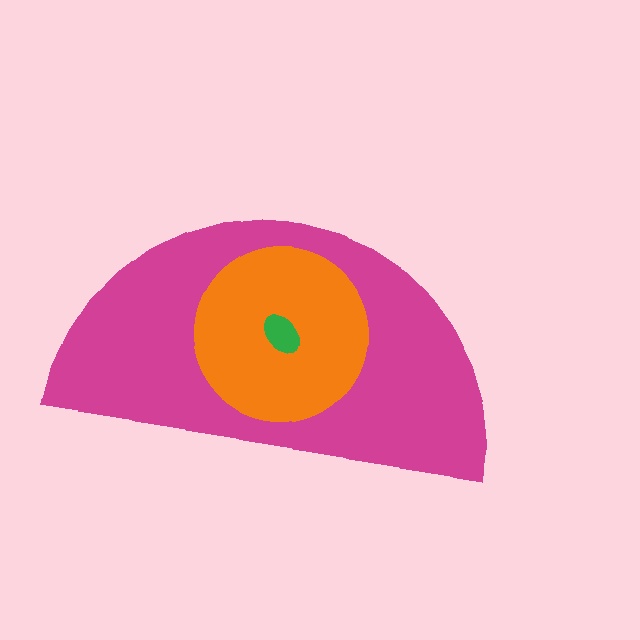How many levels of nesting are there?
3.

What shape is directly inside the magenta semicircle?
The orange circle.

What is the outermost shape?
The magenta semicircle.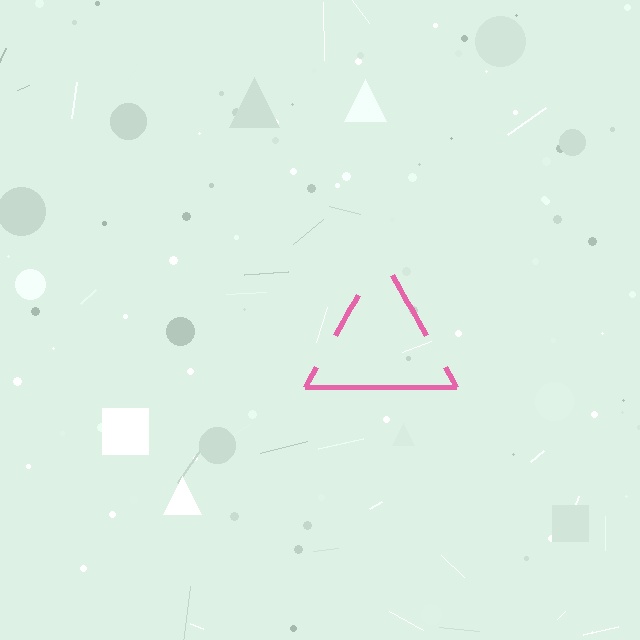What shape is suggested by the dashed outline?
The dashed outline suggests a triangle.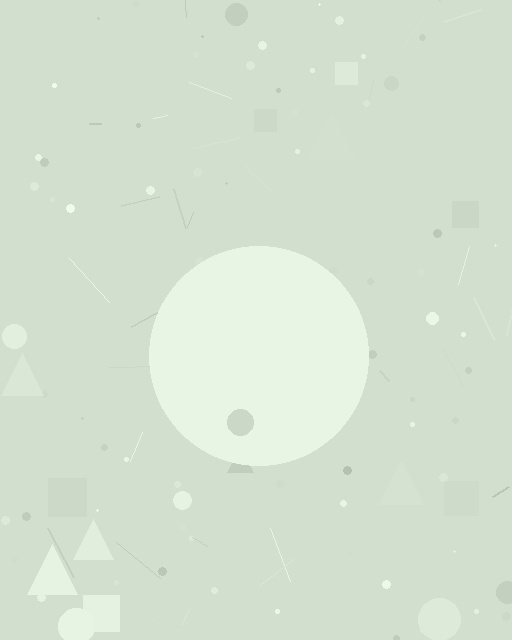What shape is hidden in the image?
A circle is hidden in the image.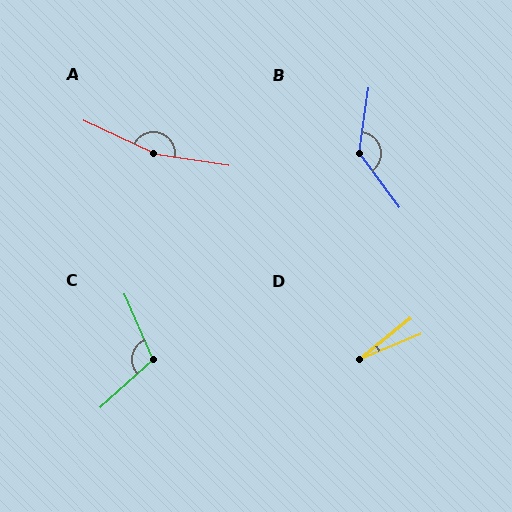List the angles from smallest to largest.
D (16°), C (109°), B (136°), A (163°).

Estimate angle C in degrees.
Approximately 109 degrees.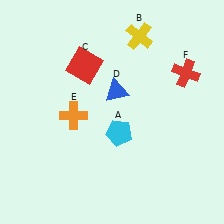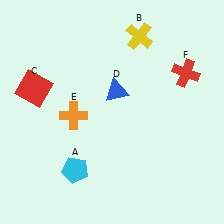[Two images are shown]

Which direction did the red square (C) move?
The red square (C) moved left.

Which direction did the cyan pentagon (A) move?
The cyan pentagon (A) moved left.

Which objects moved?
The objects that moved are: the cyan pentagon (A), the red square (C).